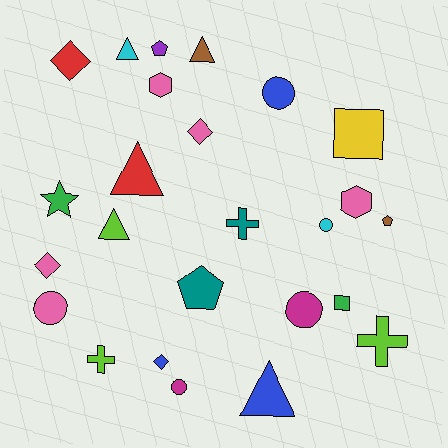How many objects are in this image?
There are 25 objects.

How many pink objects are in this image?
There are 5 pink objects.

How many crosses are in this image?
There are 3 crosses.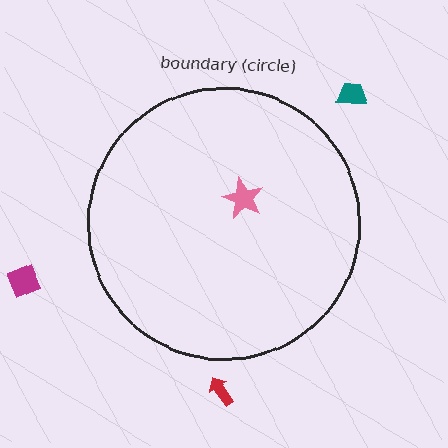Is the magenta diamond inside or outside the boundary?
Outside.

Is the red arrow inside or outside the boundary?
Outside.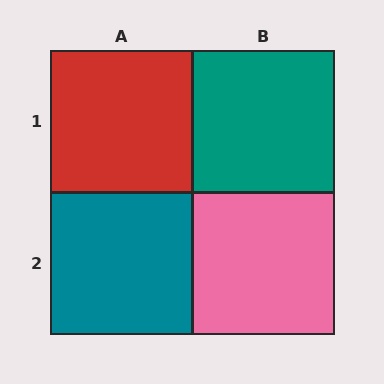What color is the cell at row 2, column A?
Teal.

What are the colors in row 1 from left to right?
Red, teal.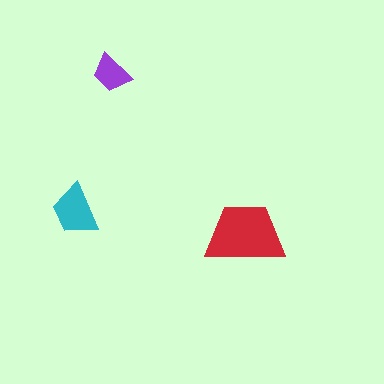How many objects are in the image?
There are 3 objects in the image.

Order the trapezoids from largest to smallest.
the red one, the cyan one, the purple one.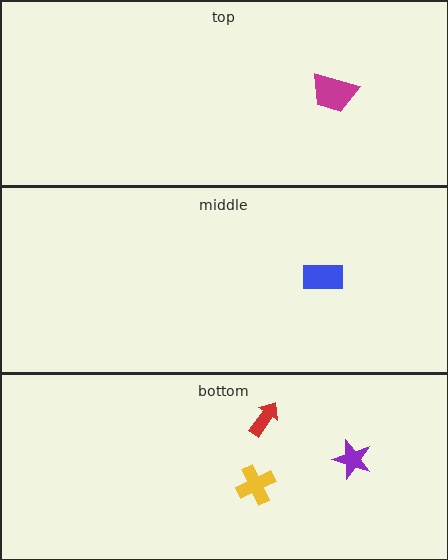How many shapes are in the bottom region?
3.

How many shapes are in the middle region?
1.